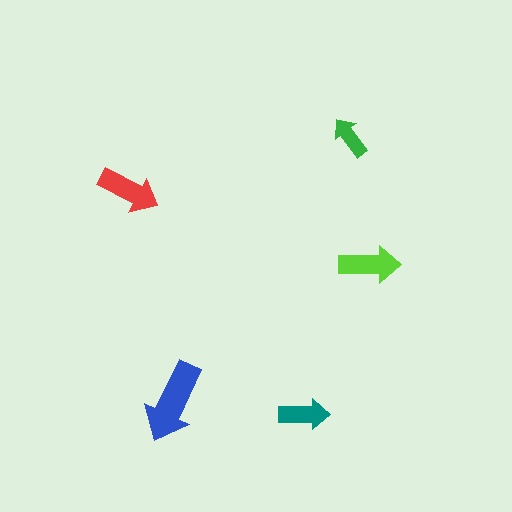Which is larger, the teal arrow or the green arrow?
The teal one.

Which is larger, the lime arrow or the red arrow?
The red one.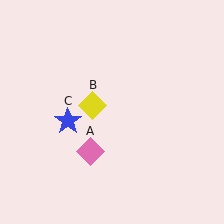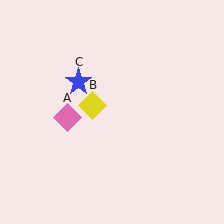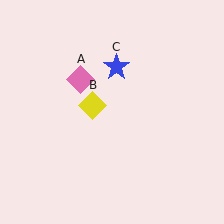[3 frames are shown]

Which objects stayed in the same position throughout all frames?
Yellow diamond (object B) remained stationary.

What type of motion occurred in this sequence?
The pink diamond (object A), blue star (object C) rotated clockwise around the center of the scene.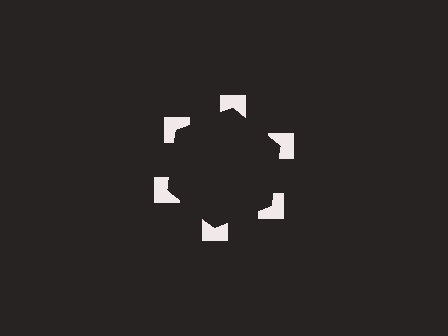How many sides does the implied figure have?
6 sides.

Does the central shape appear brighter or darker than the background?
It typically appears slightly darker than the background, even though no actual brightness change is drawn.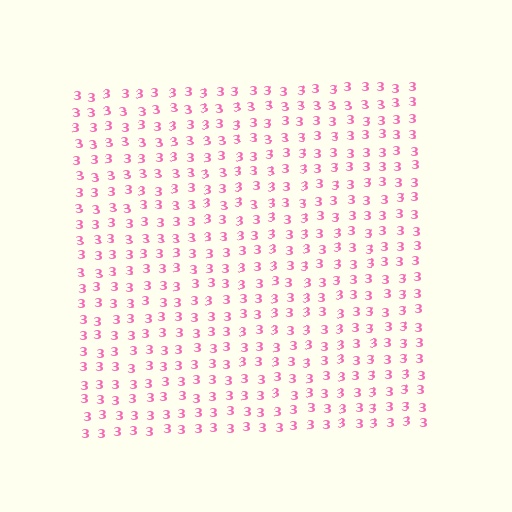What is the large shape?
The large shape is a square.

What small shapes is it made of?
It is made of small digit 3's.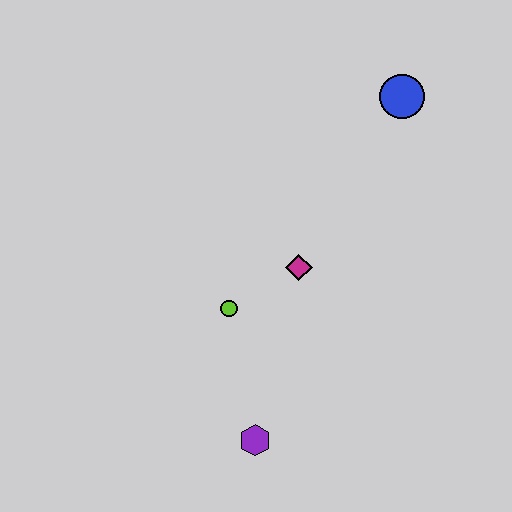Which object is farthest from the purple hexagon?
The blue circle is farthest from the purple hexagon.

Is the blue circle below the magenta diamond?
No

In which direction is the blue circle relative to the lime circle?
The blue circle is above the lime circle.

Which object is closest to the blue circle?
The magenta diamond is closest to the blue circle.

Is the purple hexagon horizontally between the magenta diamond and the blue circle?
No